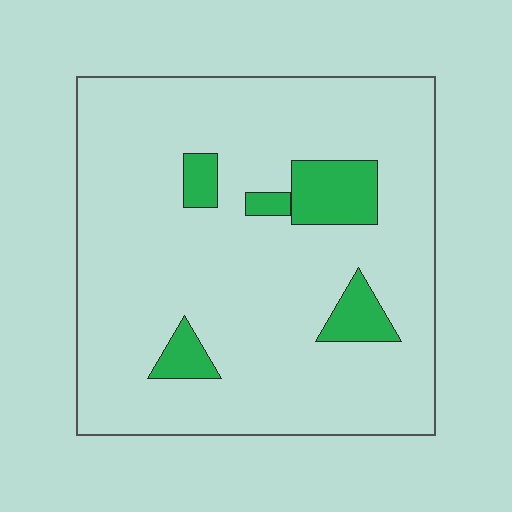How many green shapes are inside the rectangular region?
5.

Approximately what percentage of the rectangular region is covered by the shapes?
Approximately 10%.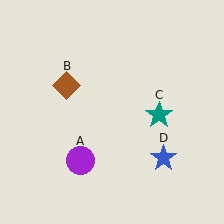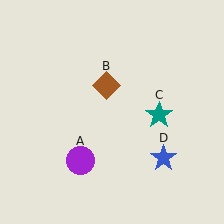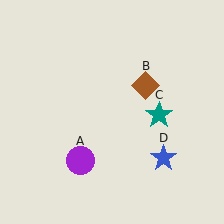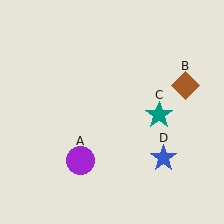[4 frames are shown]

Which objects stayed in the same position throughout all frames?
Purple circle (object A) and teal star (object C) and blue star (object D) remained stationary.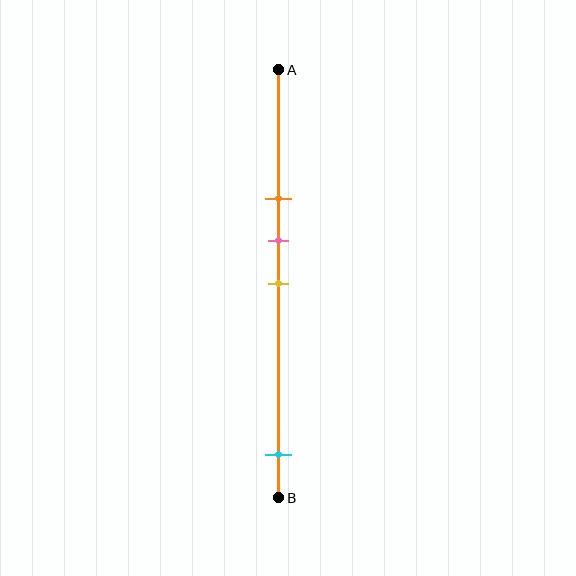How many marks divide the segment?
There are 4 marks dividing the segment.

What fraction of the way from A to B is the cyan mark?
The cyan mark is approximately 90% (0.9) of the way from A to B.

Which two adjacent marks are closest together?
The pink and yellow marks are the closest adjacent pair.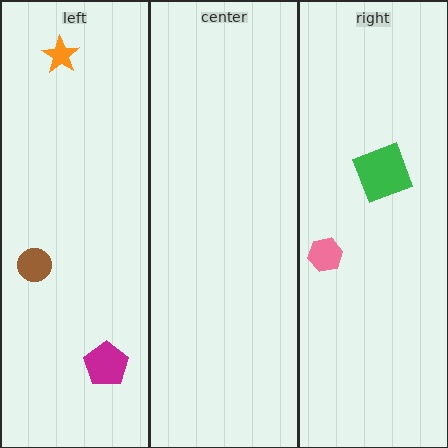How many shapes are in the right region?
2.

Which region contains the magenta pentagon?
The left region.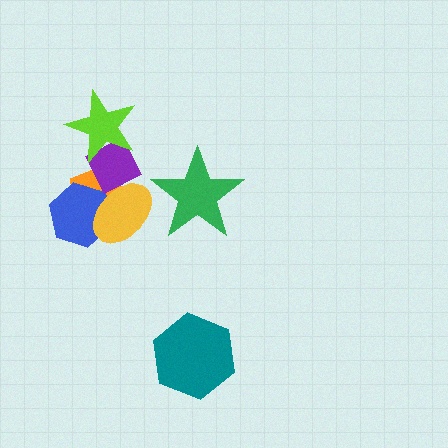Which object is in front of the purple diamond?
The lime star is in front of the purple diamond.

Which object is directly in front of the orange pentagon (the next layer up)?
The blue hexagon is directly in front of the orange pentagon.